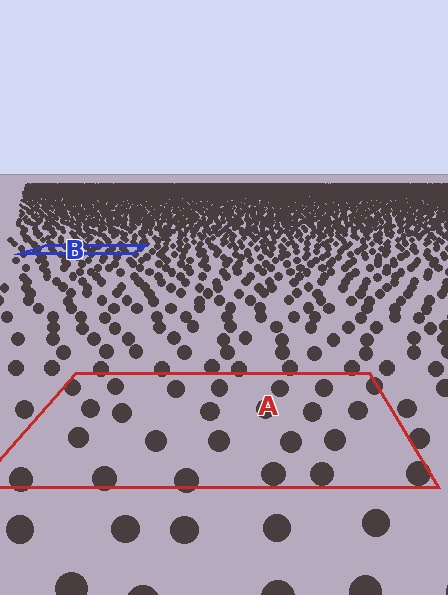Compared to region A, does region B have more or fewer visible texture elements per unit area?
Region B has more texture elements per unit area — they are packed more densely because it is farther away.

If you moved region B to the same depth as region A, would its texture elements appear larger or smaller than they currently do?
They would appear larger. At a closer depth, the same texture elements are projected at a bigger on-screen size.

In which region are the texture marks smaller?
The texture marks are smaller in region B, because it is farther away.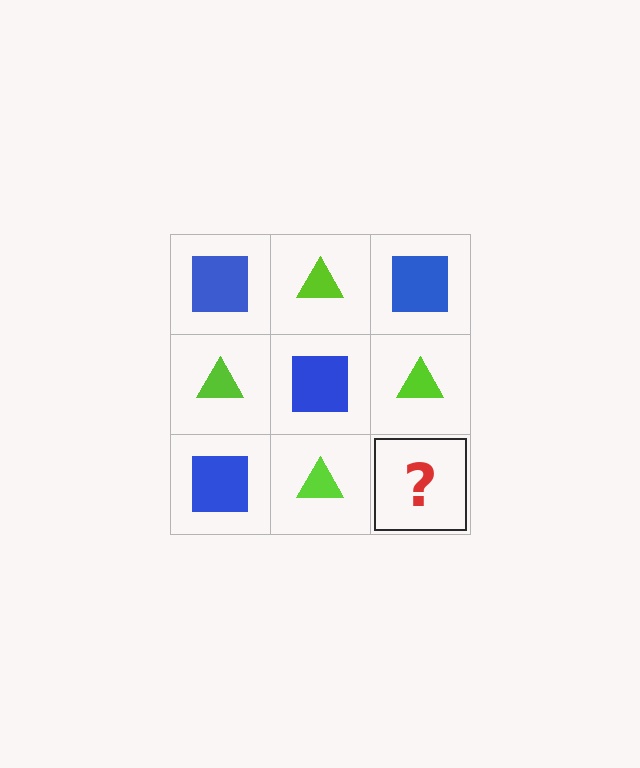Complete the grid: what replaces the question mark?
The question mark should be replaced with a blue square.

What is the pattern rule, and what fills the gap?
The rule is that it alternates blue square and lime triangle in a checkerboard pattern. The gap should be filled with a blue square.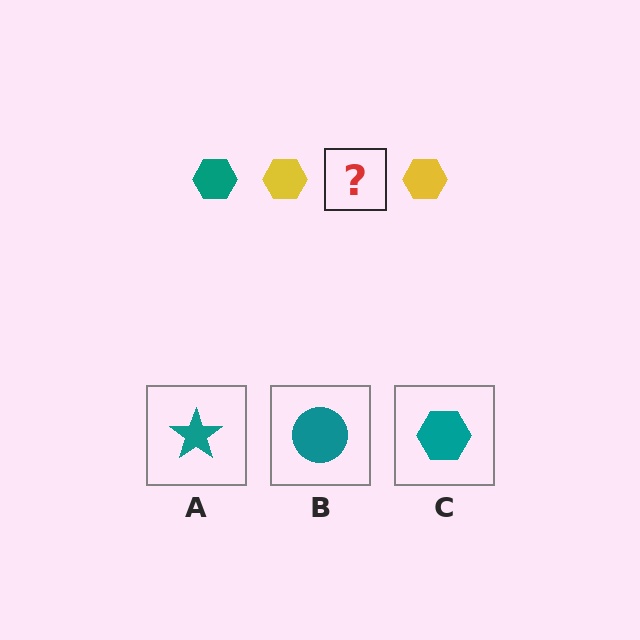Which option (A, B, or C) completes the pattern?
C.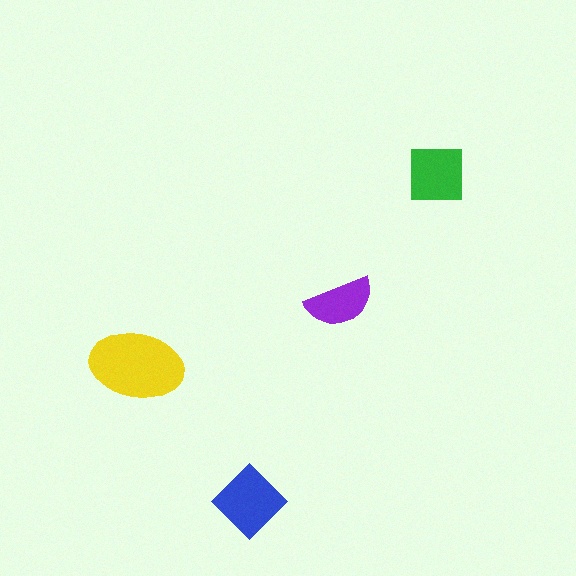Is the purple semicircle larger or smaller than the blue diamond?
Smaller.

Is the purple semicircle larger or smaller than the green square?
Smaller.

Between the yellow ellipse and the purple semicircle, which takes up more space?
The yellow ellipse.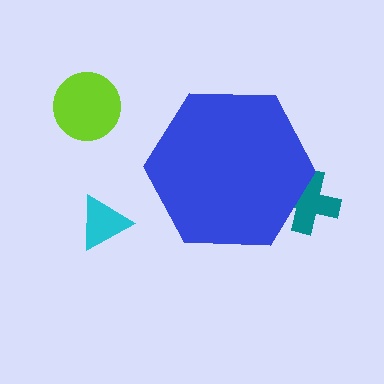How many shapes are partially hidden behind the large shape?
1 shape is partially hidden.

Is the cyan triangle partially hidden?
No, the cyan triangle is fully visible.